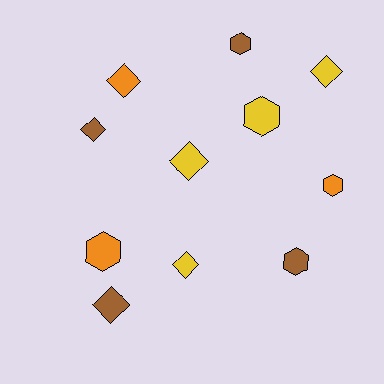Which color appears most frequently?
Brown, with 4 objects.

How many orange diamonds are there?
There is 1 orange diamond.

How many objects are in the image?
There are 11 objects.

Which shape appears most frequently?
Diamond, with 6 objects.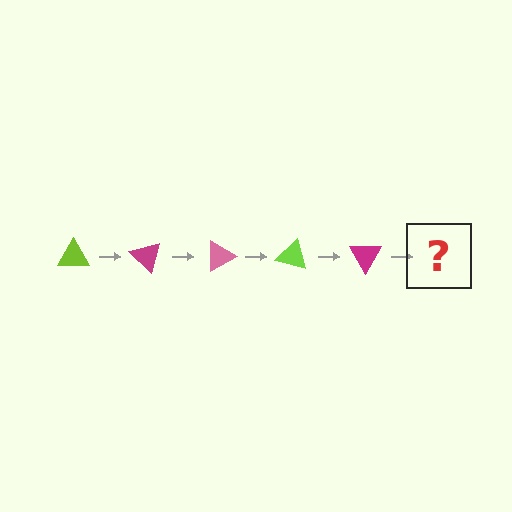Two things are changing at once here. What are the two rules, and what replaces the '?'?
The two rules are that it rotates 45 degrees each step and the color cycles through lime, magenta, and pink. The '?' should be a pink triangle, rotated 225 degrees from the start.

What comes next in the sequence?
The next element should be a pink triangle, rotated 225 degrees from the start.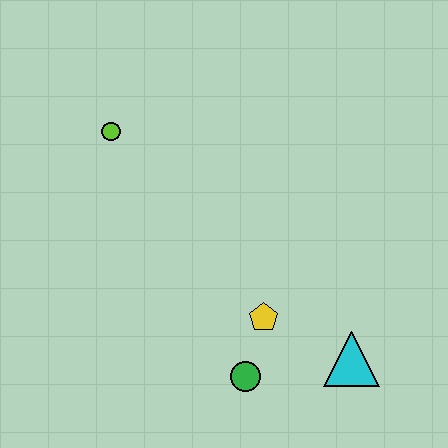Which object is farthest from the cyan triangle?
The lime circle is farthest from the cyan triangle.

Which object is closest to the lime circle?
The yellow pentagon is closest to the lime circle.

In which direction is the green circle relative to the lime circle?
The green circle is below the lime circle.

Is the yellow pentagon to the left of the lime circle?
No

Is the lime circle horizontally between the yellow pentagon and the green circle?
No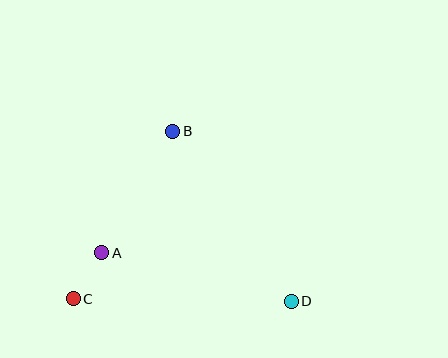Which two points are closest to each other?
Points A and C are closest to each other.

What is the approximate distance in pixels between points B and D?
The distance between B and D is approximately 208 pixels.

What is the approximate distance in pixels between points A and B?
The distance between A and B is approximately 141 pixels.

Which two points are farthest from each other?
Points C and D are farthest from each other.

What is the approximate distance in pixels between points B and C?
The distance between B and C is approximately 195 pixels.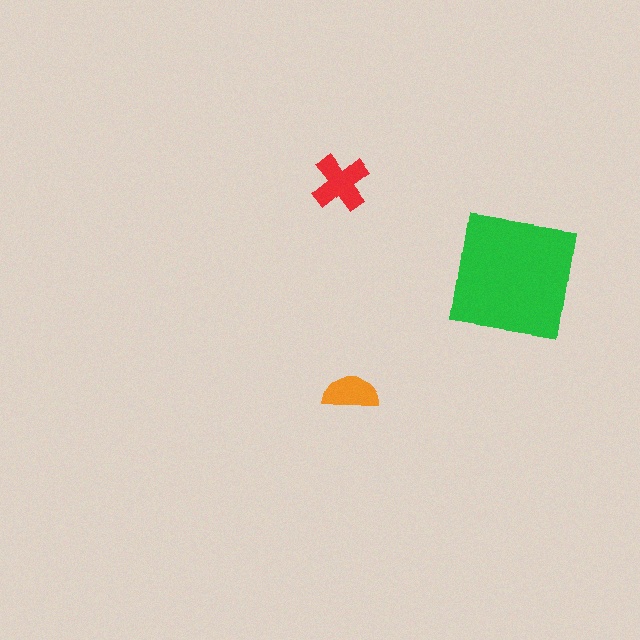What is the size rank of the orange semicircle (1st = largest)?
3rd.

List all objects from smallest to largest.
The orange semicircle, the red cross, the green square.